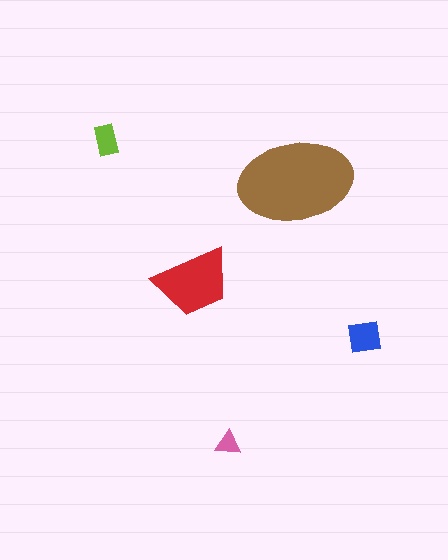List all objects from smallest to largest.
The pink triangle, the lime rectangle, the blue square, the red trapezoid, the brown ellipse.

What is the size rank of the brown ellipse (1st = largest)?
1st.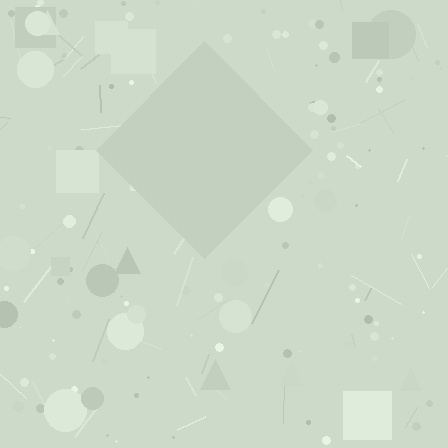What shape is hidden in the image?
A diamond is hidden in the image.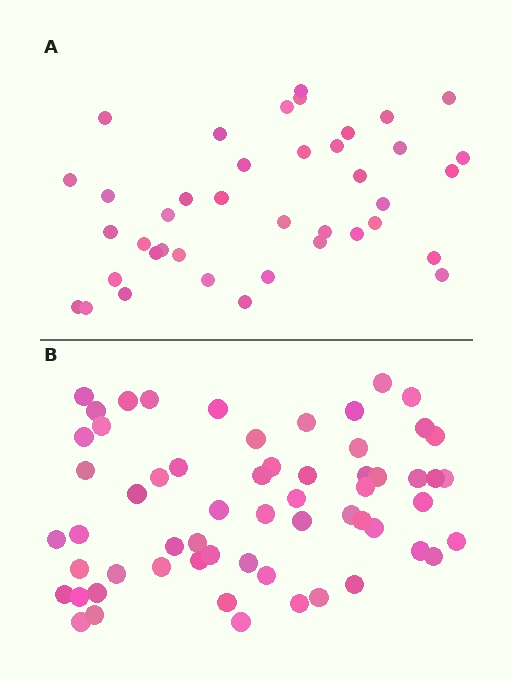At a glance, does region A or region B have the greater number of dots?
Region B (the bottom region) has more dots.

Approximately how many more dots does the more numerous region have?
Region B has approximately 20 more dots than region A.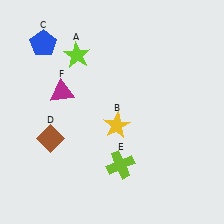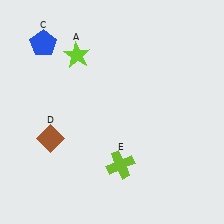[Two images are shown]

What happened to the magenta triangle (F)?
The magenta triangle (F) was removed in Image 2. It was in the top-left area of Image 1.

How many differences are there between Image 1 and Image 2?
There are 2 differences between the two images.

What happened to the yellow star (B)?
The yellow star (B) was removed in Image 2. It was in the bottom-right area of Image 1.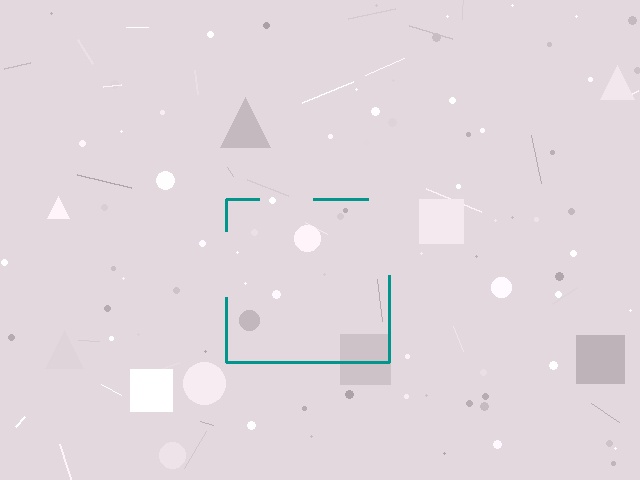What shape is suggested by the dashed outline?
The dashed outline suggests a square.